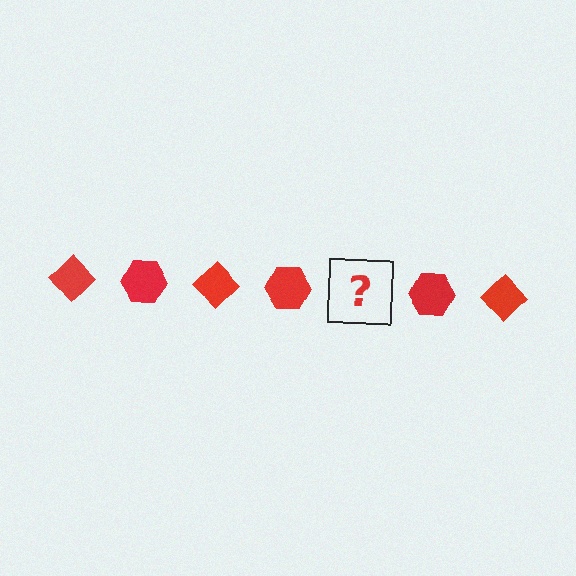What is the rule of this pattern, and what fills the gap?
The rule is that the pattern cycles through diamond, hexagon shapes in red. The gap should be filled with a red diamond.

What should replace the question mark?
The question mark should be replaced with a red diamond.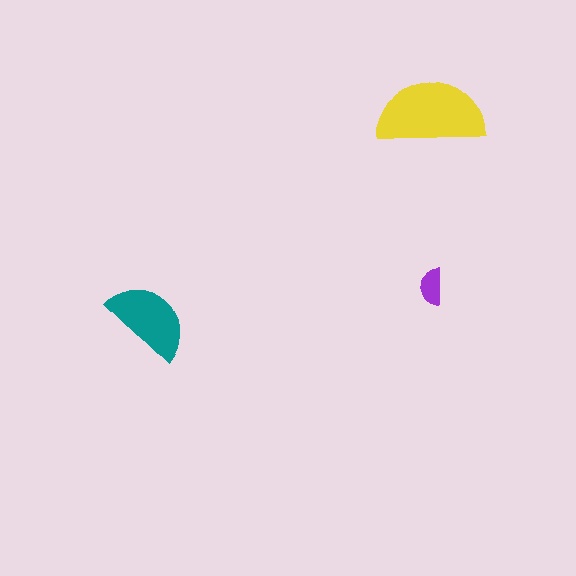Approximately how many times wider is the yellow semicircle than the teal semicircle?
About 1.5 times wider.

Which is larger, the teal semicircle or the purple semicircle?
The teal one.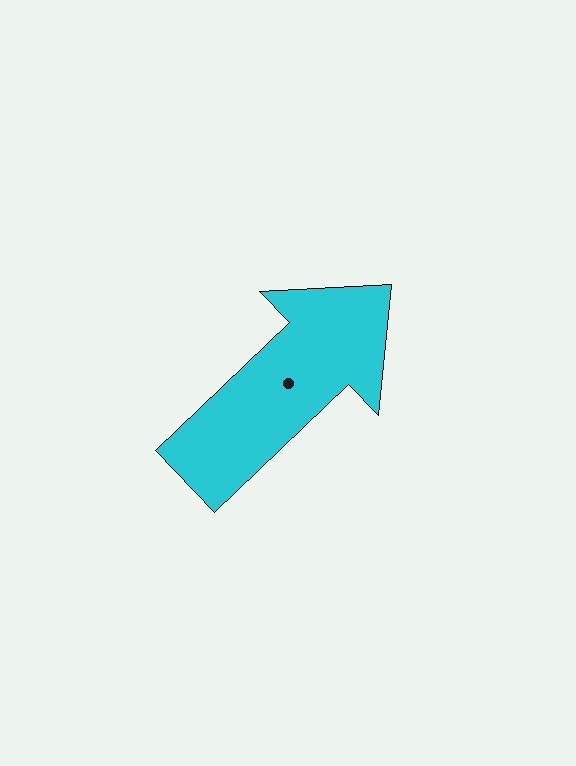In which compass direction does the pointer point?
Northeast.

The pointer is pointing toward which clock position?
Roughly 2 o'clock.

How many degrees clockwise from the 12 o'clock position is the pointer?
Approximately 46 degrees.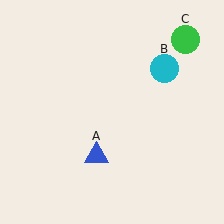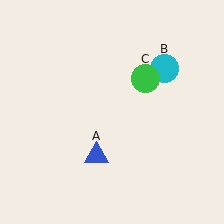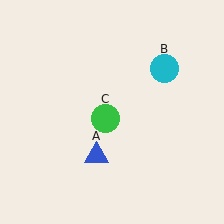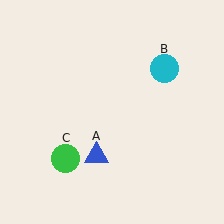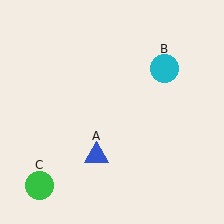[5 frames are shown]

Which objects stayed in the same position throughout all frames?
Blue triangle (object A) and cyan circle (object B) remained stationary.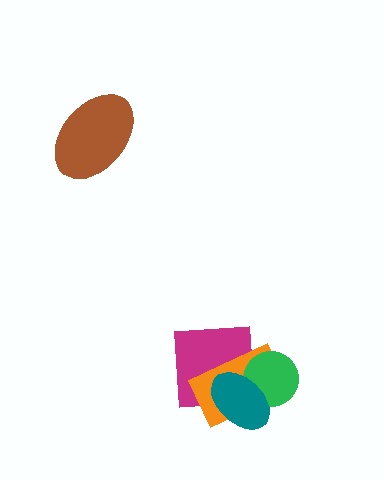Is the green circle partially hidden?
Yes, it is partially covered by another shape.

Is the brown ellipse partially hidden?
No, no other shape covers it.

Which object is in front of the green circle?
The teal ellipse is in front of the green circle.